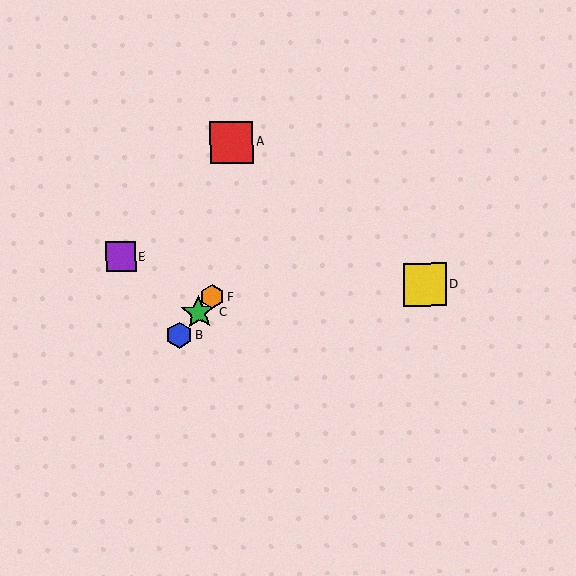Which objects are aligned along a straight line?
Objects B, C, F are aligned along a straight line.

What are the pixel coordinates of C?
Object C is at (199, 313).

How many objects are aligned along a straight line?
3 objects (B, C, F) are aligned along a straight line.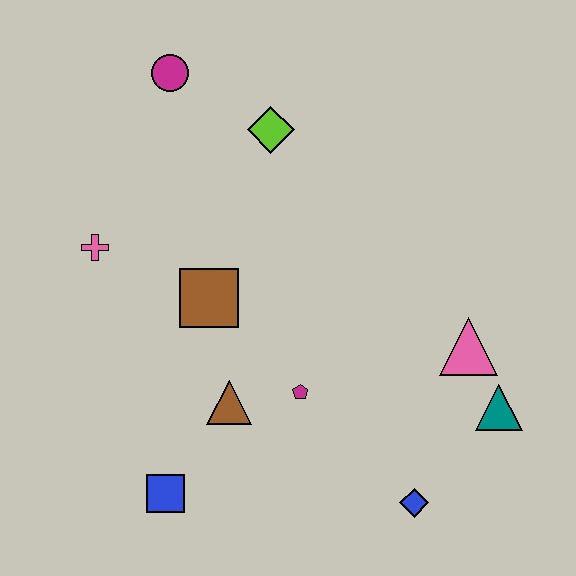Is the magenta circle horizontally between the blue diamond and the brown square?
No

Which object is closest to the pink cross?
The brown square is closest to the pink cross.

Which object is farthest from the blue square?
The magenta circle is farthest from the blue square.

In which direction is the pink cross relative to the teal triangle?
The pink cross is to the left of the teal triangle.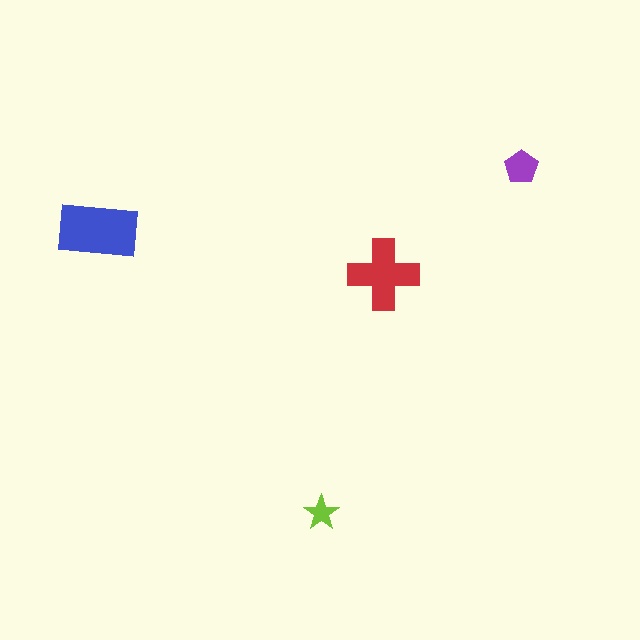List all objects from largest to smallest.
The blue rectangle, the red cross, the purple pentagon, the lime star.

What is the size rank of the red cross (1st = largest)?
2nd.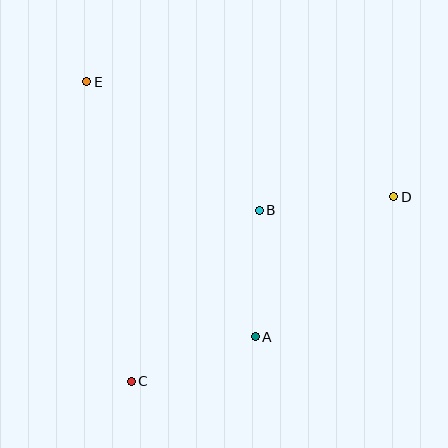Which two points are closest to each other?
Points A and B are closest to each other.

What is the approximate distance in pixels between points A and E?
The distance between A and E is approximately 306 pixels.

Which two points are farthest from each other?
Points D and E are farthest from each other.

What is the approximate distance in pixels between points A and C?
The distance between A and C is approximately 132 pixels.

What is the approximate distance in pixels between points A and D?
The distance between A and D is approximately 197 pixels.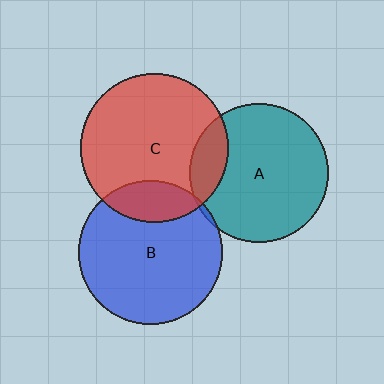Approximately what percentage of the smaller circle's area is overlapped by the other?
Approximately 20%.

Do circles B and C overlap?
Yes.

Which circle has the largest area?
Circle C (red).